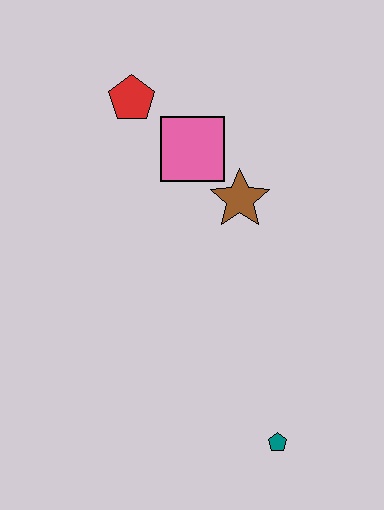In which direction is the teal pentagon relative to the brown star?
The teal pentagon is below the brown star.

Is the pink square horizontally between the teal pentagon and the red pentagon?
Yes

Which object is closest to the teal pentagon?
The brown star is closest to the teal pentagon.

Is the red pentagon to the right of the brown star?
No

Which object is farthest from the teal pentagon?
The red pentagon is farthest from the teal pentagon.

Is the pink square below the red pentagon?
Yes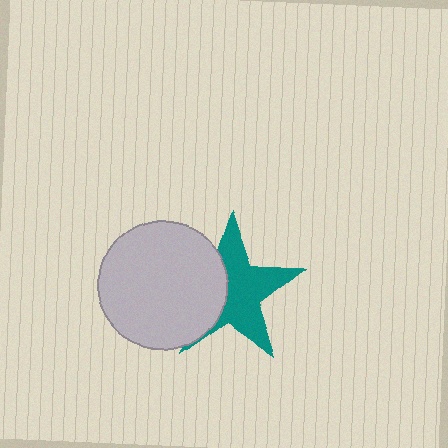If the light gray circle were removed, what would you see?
You would see the complete teal star.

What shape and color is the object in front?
The object in front is a light gray circle.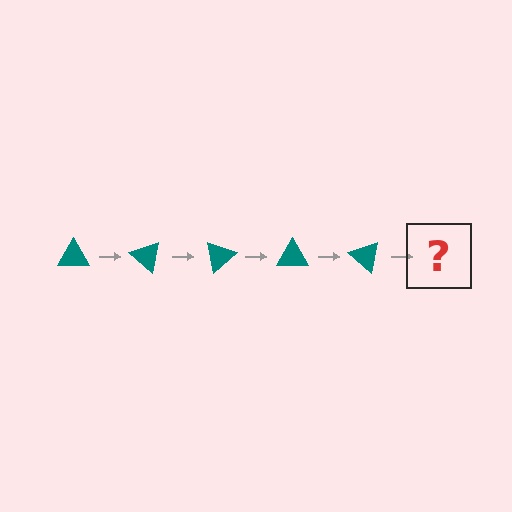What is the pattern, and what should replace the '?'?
The pattern is that the triangle rotates 40 degrees each step. The '?' should be a teal triangle rotated 200 degrees.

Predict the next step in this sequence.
The next step is a teal triangle rotated 200 degrees.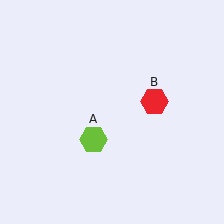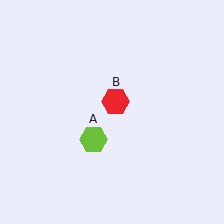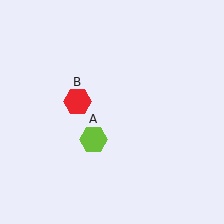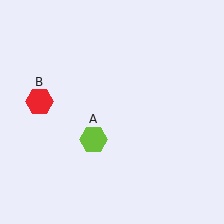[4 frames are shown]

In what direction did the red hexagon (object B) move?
The red hexagon (object B) moved left.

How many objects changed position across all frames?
1 object changed position: red hexagon (object B).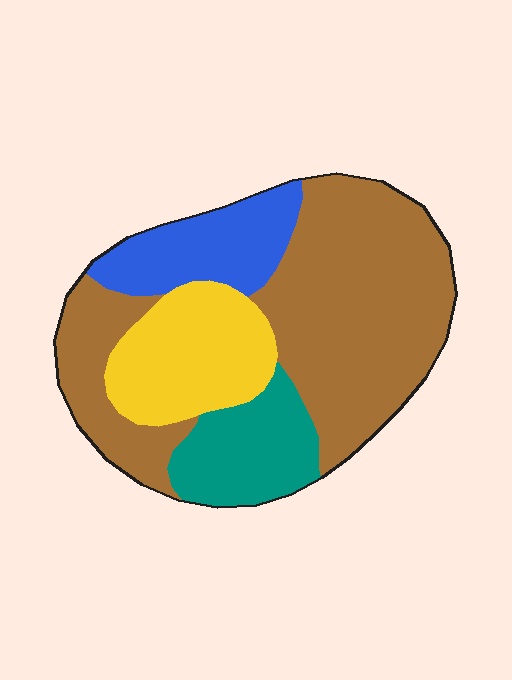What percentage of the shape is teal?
Teal takes up about one eighth (1/8) of the shape.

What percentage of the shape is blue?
Blue takes up less than a quarter of the shape.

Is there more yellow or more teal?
Yellow.